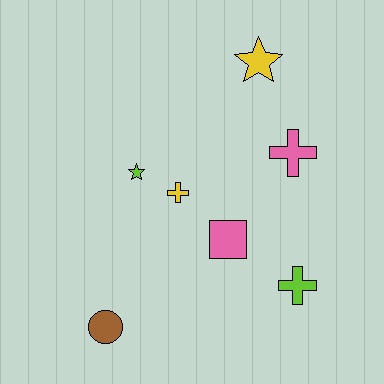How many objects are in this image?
There are 7 objects.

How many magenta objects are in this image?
There are no magenta objects.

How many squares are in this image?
There is 1 square.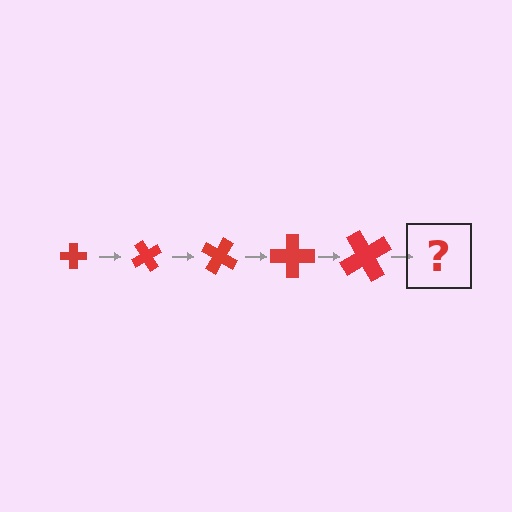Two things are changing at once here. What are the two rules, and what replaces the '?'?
The two rules are that the cross grows larger each step and it rotates 60 degrees each step. The '?' should be a cross, larger than the previous one and rotated 300 degrees from the start.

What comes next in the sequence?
The next element should be a cross, larger than the previous one and rotated 300 degrees from the start.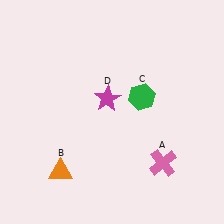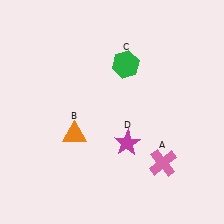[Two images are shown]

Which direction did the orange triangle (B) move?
The orange triangle (B) moved up.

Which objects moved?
The objects that moved are: the orange triangle (B), the green hexagon (C), the magenta star (D).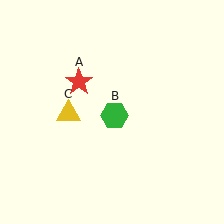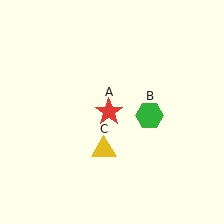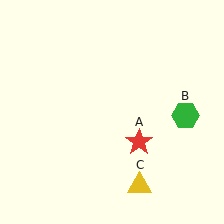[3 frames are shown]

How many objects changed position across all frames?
3 objects changed position: red star (object A), green hexagon (object B), yellow triangle (object C).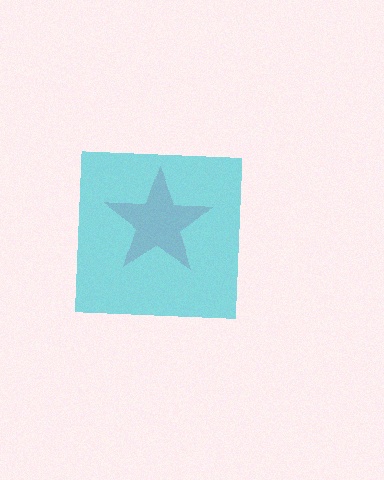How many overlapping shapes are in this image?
There are 2 overlapping shapes in the image.